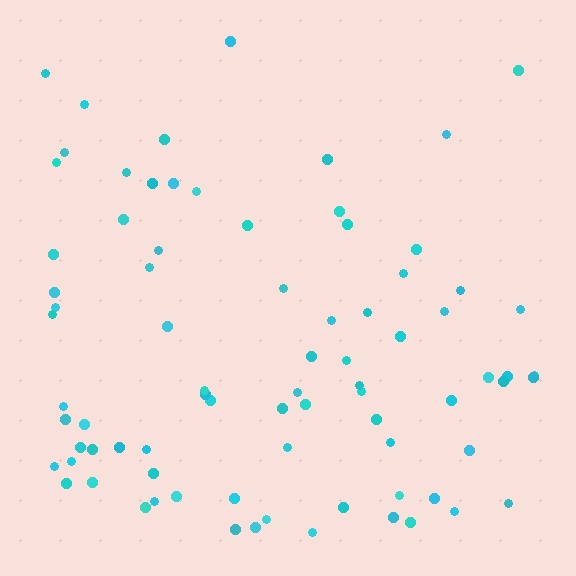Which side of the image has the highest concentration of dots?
The bottom.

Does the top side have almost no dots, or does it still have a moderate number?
Still a moderate number, just noticeably fewer than the bottom.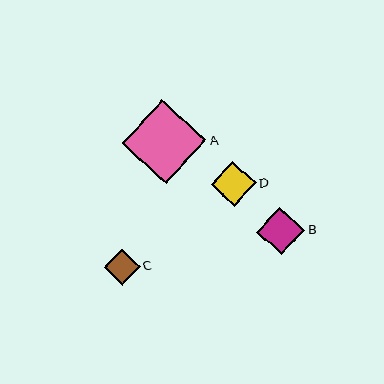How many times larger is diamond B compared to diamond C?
Diamond B is approximately 1.3 times the size of diamond C.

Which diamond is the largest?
Diamond A is the largest with a size of approximately 84 pixels.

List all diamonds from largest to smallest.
From largest to smallest: A, B, D, C.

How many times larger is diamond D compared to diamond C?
Diamond D is approximately 1.3 times the size of diamond C.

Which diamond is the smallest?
Diamond C is the smallest with a size of approximately 36 pixels.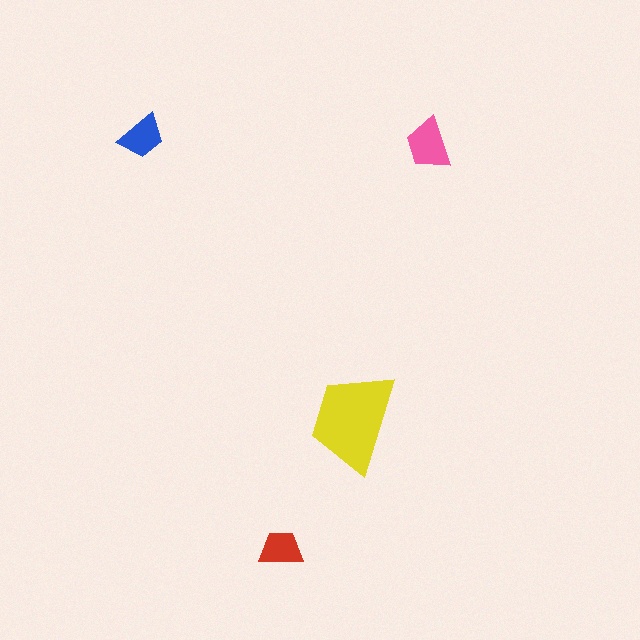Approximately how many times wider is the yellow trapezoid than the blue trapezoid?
About 2 times wider.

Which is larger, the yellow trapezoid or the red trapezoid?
The yellow one.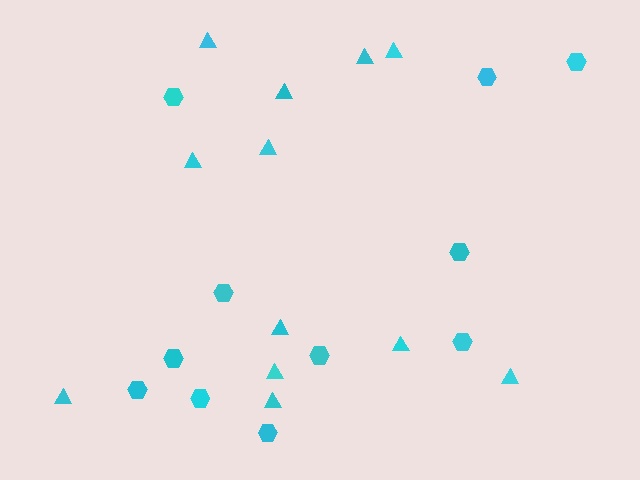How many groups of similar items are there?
There are 2 groups: one group of triangles (12) and one group of hexagons (11).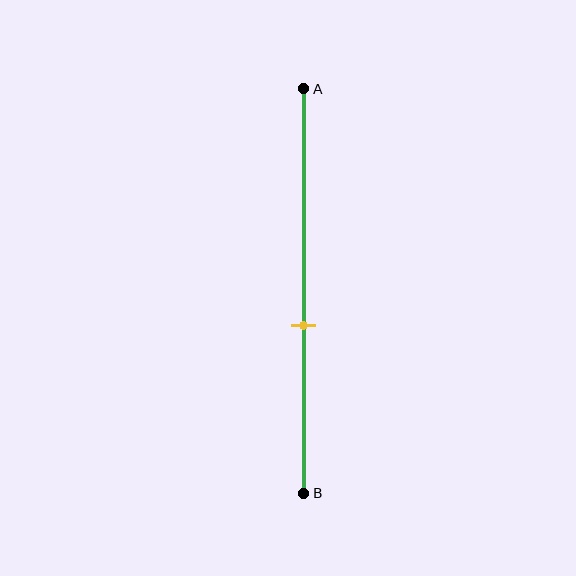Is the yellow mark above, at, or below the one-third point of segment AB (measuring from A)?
The yellow mark is below the one-third point of segment AB.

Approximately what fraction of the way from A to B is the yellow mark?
The yellow mark is approximately 60% of the way from A to B.